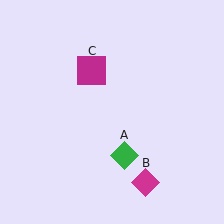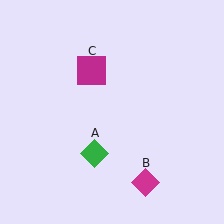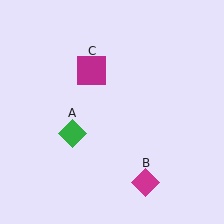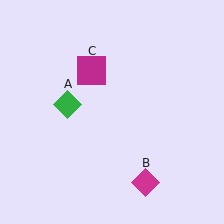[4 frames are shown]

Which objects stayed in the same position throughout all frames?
Magenta diamond (object B) and magenta square (object C) remained stationary.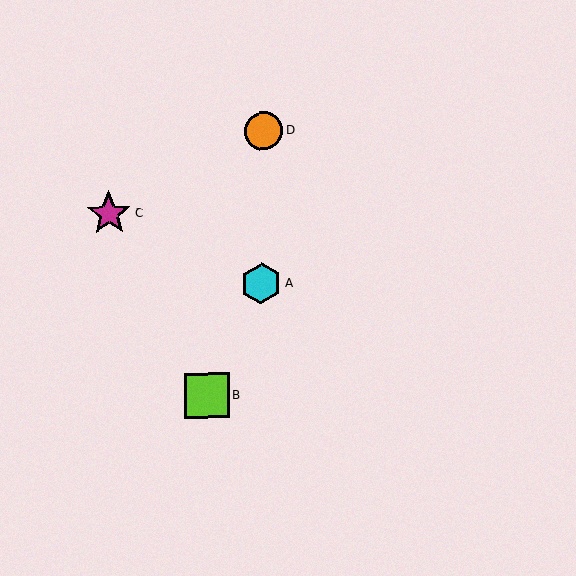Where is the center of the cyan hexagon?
The center of the cyan hexagon is at (261, 284).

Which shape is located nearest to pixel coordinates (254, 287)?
The cyan hexagon (labeled A) at (261, 284) is nearest to that location.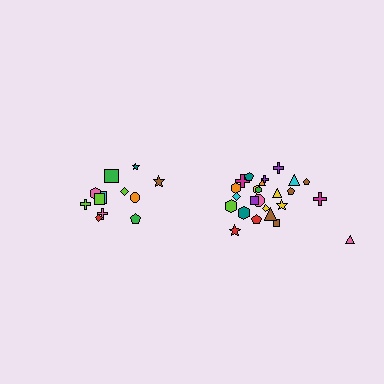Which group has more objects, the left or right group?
The right group.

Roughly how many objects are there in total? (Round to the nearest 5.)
Roughly 35 objects in total.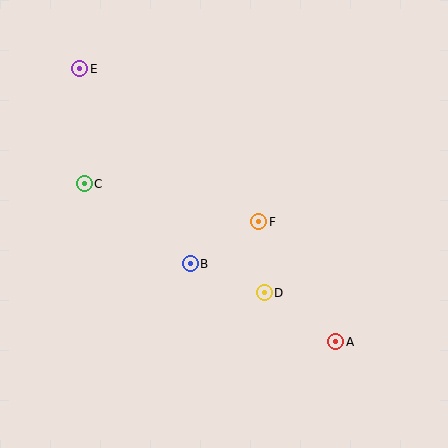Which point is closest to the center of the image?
Point F at (259, 222) is closest to the center.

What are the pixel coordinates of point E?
Point E is at (80, 69).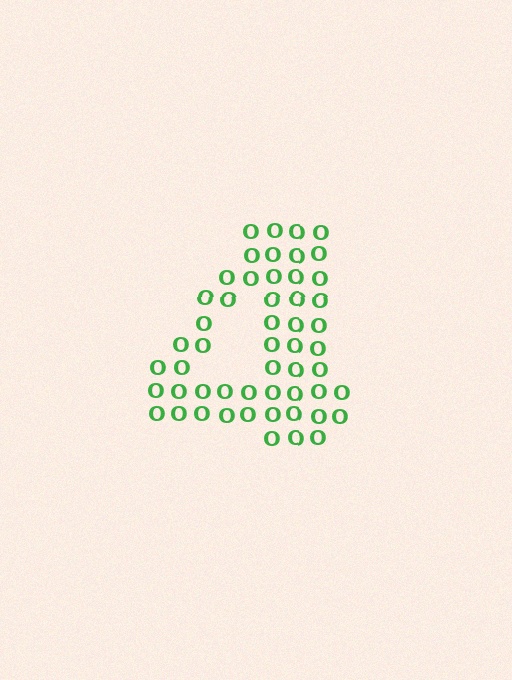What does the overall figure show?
The overall figure shows the digit 4.